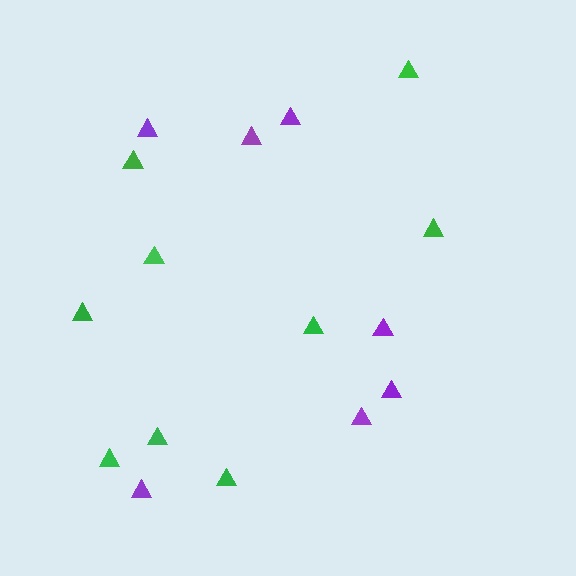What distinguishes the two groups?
There are 2 groups: one group of purple triangles (7) and one group of green triangles (9).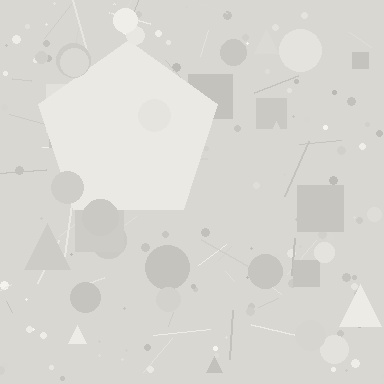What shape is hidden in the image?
A pentagon is hidden in the image.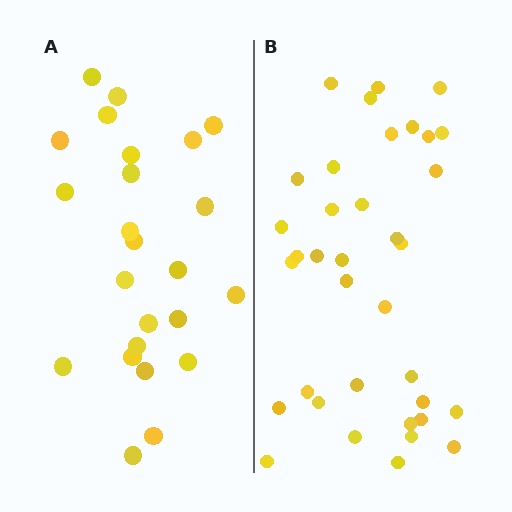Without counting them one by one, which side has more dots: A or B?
Region B (the right region) has more dots.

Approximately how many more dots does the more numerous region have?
Region B has roughly 12 or so more dots than region A.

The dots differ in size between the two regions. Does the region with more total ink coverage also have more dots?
No. Region A has more total ink coverage because its dots are larger, but region B actually contains more individual dots. Total area can be misleading — the number of items is what matters here.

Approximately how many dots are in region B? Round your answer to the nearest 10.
About 40 dots. (The exact count is 36, which rounds to 40.)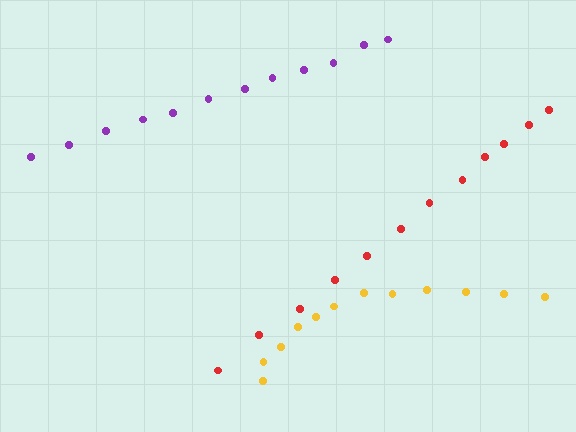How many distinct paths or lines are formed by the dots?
There are 3 distinct paths.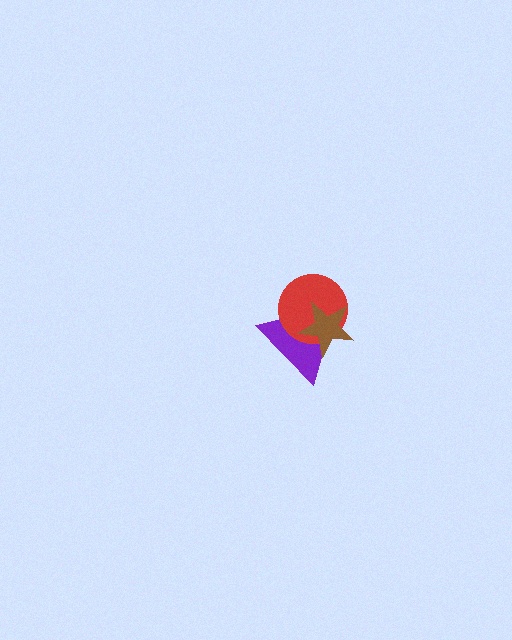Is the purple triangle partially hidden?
Yes, it is partially covered by another shape.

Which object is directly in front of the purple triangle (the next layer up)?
The red circle is directly in front of the purple triangle.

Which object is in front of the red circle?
The brown star is in front of the red circle.